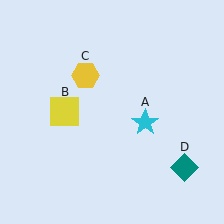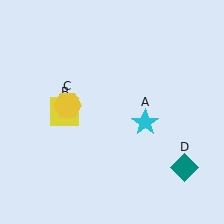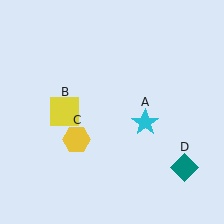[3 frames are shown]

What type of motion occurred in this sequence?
The yellow hexagon (object C) rotated counterclockwise around the center of the scene.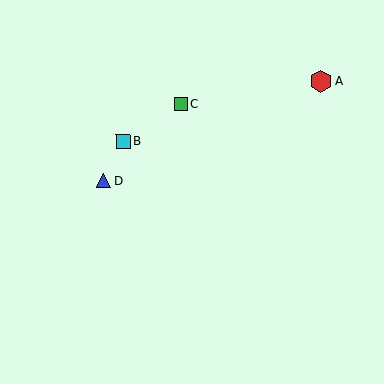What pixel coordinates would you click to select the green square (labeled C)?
Click at (181, 104) to select the green square C.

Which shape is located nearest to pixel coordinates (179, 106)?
The green square (labeled C) at (181, 104) is nearest to that location.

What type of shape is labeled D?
Shape D is a blue triangle.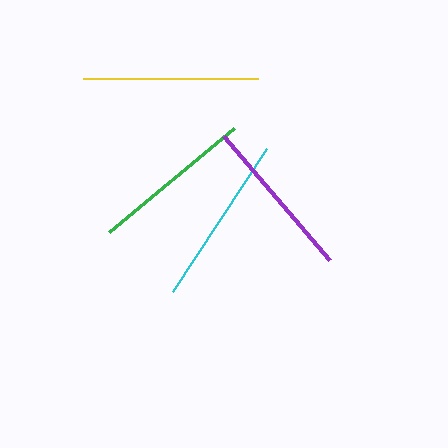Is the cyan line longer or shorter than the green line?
The cyan line is longer than the green line.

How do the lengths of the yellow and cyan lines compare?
The yellow and cyan lines are approximately the same length.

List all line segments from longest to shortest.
From longest to shortest: yellow, cyan, green, purple.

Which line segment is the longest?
The yellow line is the longest at approximately 175 pixels.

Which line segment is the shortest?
The purple line is the shortest at approximately 163 pixels.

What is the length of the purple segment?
The purple segment is approximately 163 pixels long.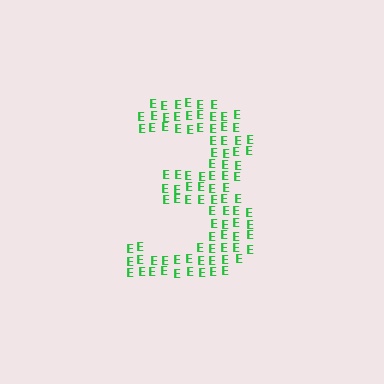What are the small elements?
The small elements are letter E's.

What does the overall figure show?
The overall figure shows the digit 3.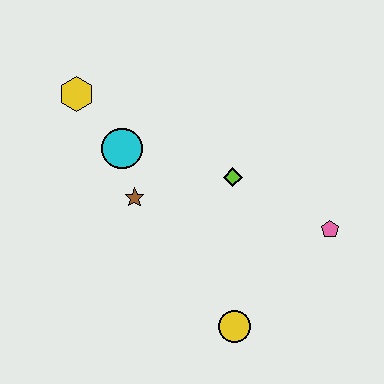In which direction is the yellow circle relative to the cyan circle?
The yellow circle is below the cyan circle.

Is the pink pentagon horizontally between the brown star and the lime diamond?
No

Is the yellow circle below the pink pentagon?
Yes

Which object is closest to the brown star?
The cyan circle is closest to the brown star.